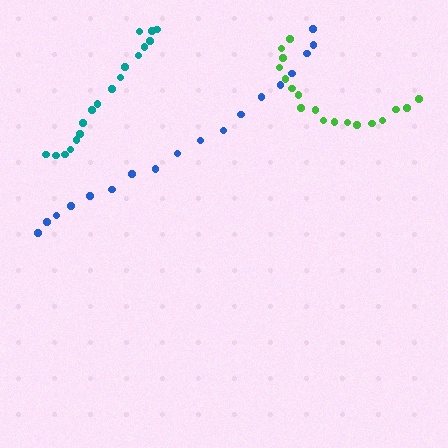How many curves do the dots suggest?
There are 3 distinct paths.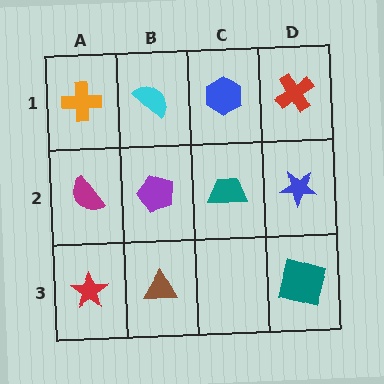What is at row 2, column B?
A purple pentagon.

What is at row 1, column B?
A cyan semicircle.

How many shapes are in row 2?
4 shapes.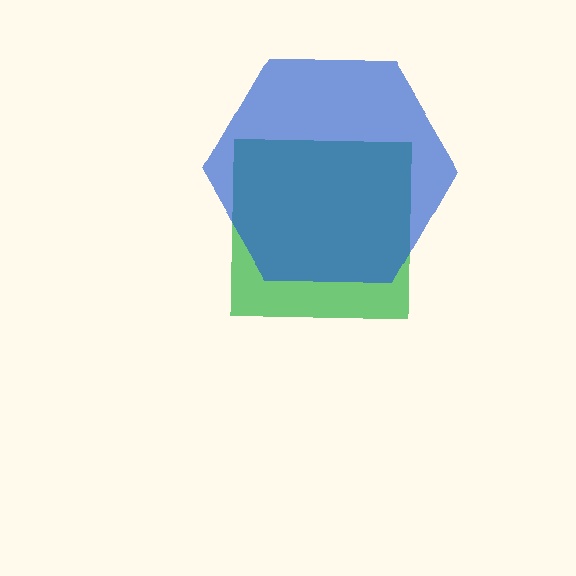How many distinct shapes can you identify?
There are 2 distinct shapes: a green square, a blue hexagon.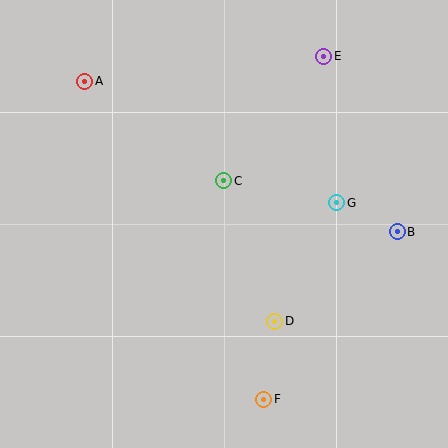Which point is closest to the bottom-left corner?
Point F is closest to the bottom-left corner.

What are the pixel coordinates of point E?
Point E is at (324, 56).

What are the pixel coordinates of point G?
Point G is at (337, 203).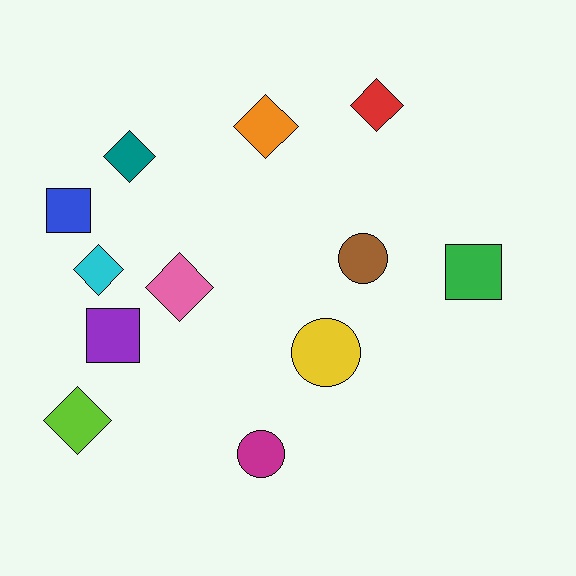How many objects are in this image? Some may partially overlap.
There are 12 objects.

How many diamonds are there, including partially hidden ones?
There are 6 diamonds.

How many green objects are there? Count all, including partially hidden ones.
There is 1 green object.